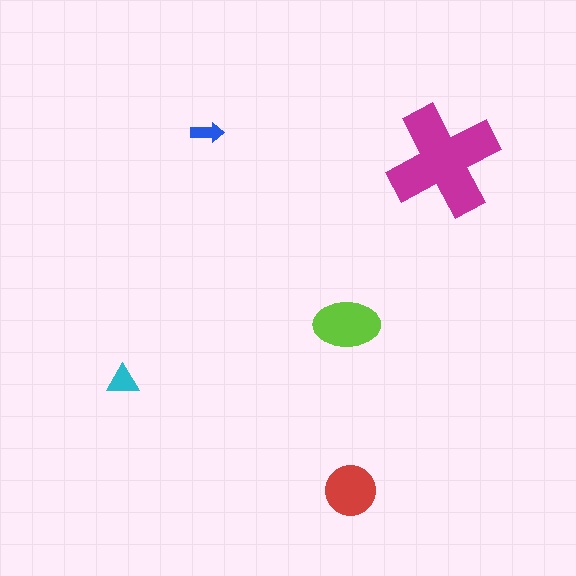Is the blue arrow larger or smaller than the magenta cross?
Smaller.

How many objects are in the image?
There are 5 objects in the image.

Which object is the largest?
The magenta cross.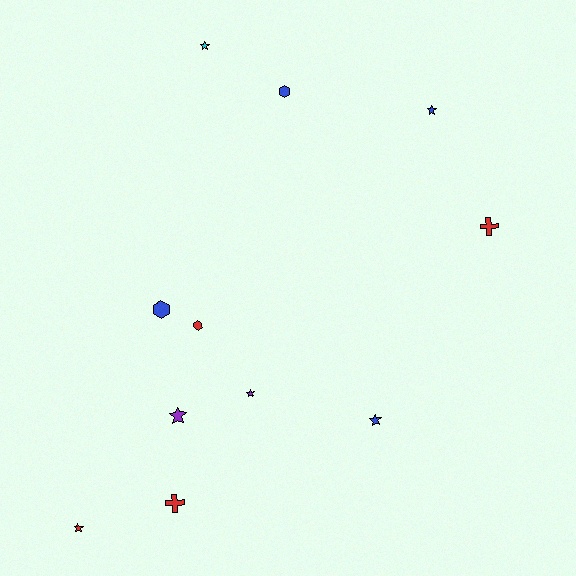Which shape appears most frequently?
Star, with 6 objects.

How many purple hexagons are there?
There are no purple hexagons.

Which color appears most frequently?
Red, with 4 objects.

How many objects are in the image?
There are 11 objects.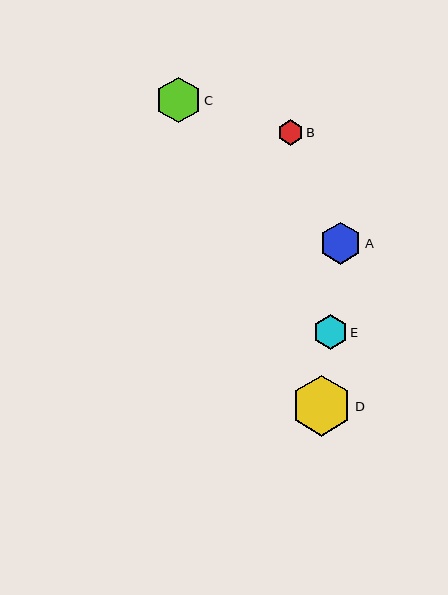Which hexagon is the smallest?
Hexagon B is the smallest with a size of approximately 25 pixels.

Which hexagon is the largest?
Hexagon D is the largest with a size of approximately 61 pixels.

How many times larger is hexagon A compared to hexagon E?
Hexagon A is approximately 1.2 times the size of hexagon E.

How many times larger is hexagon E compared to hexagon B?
Hexagon E is approximately 1.4 times the size of hexagon B.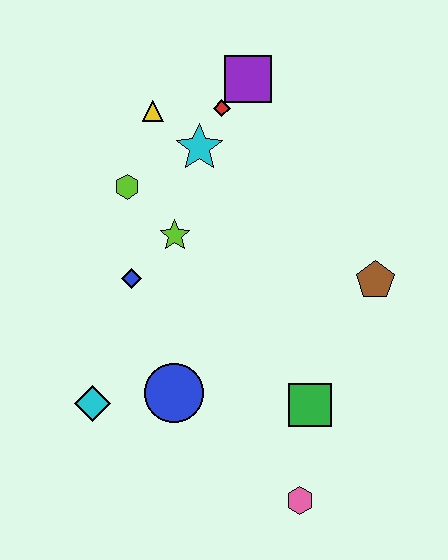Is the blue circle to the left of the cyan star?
Yes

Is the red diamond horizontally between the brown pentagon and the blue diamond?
Yes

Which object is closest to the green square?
The pink hexagon is closest to the green square.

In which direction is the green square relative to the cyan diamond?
The green square is to the right of the cyan diamond.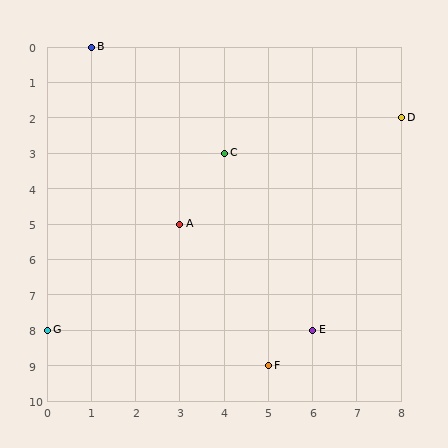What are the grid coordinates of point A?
Point A is at grid coordinates (3, 5).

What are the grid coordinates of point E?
Point E is at grid coordinates (6, 8).